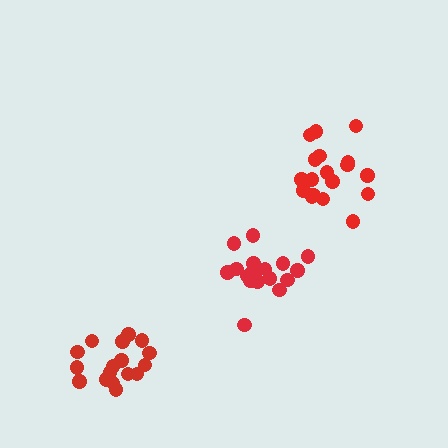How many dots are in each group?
Group 1: 18 dots, Group 2: 17 dots, Group 3: 19 dots (54 total).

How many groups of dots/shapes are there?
There are 3 groups.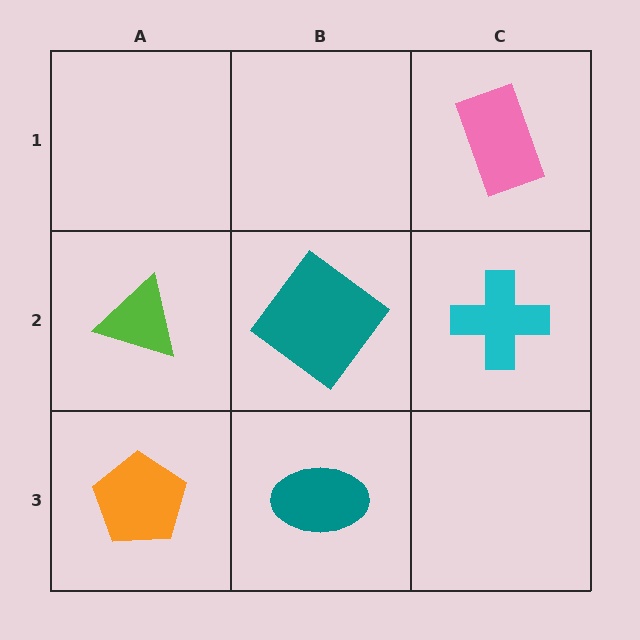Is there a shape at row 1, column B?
No, that cell is empty.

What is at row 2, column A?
A lime triangle.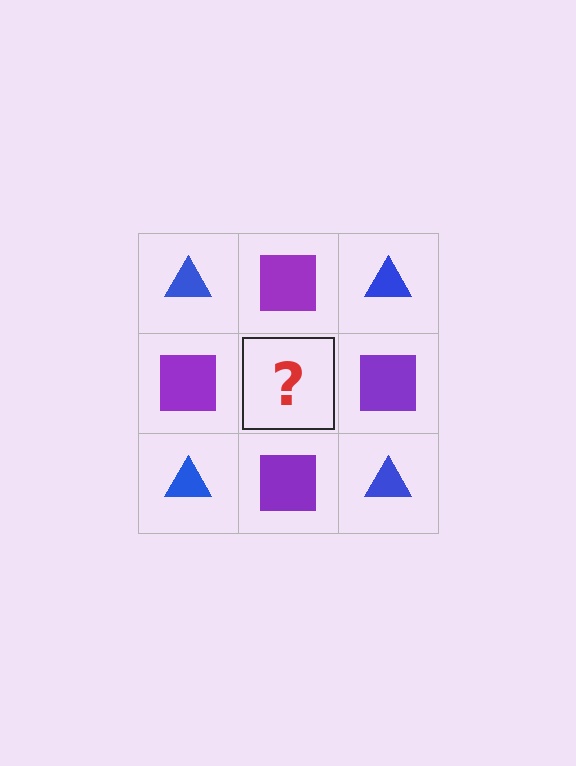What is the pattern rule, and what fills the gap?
The rule is that it alternates blue triangle and purple square in a checkerboard pattern. The gap should be filled with a blue triangle.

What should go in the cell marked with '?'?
The missing cell should contain a blue triangle.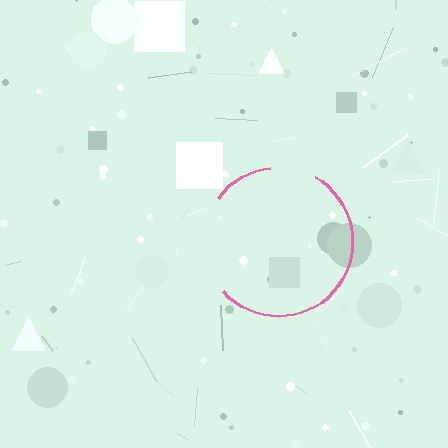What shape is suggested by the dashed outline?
The dashed outline suggests a circle.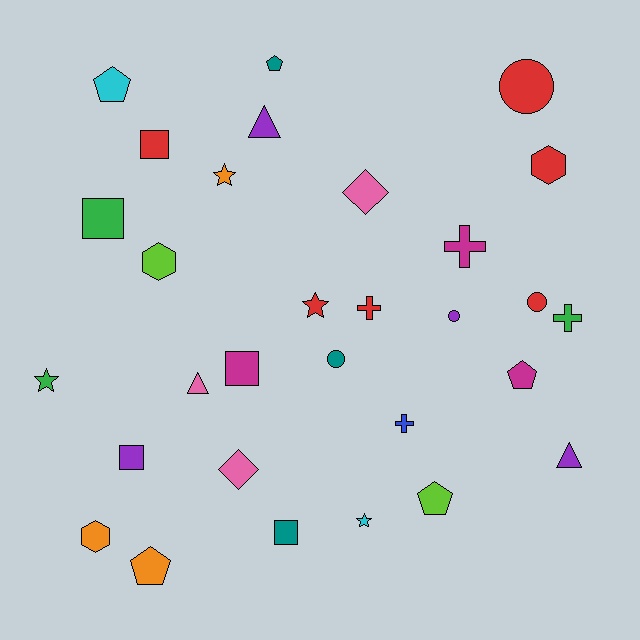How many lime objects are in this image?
There are 2 lime objects.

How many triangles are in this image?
There are 3 triangles.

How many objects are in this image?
There are 30 objects.